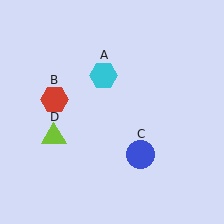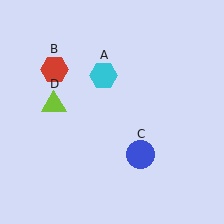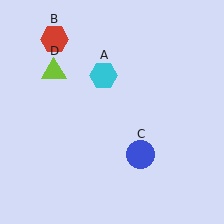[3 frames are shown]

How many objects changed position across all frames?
2 objects changed position: red hexagon (object B), lime triangle (object D).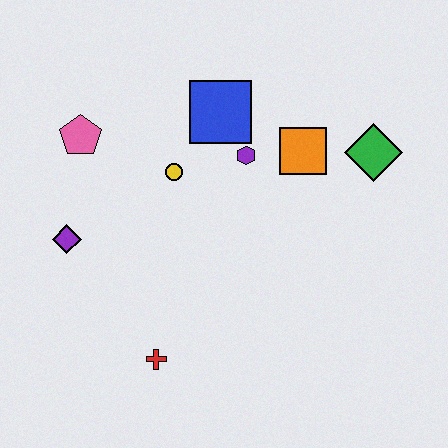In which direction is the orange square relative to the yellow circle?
The orange square is to the right of the yellow circle.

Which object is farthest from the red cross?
The green diamond is farthest from the red cross.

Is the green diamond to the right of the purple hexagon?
Yes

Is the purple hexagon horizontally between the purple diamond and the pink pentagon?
No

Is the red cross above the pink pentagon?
No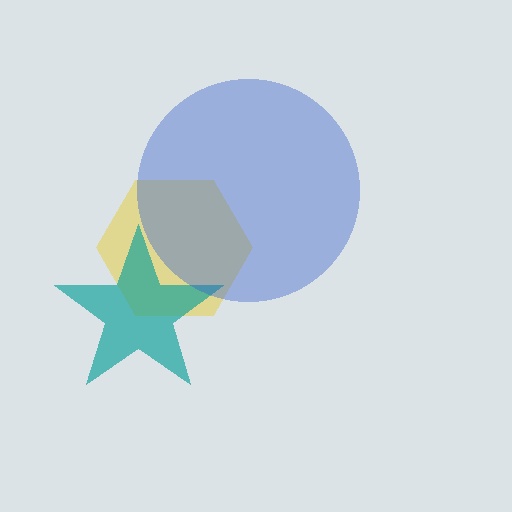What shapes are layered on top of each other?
The layered shapes are: a yellow hexagon, a teal star, a blue circle.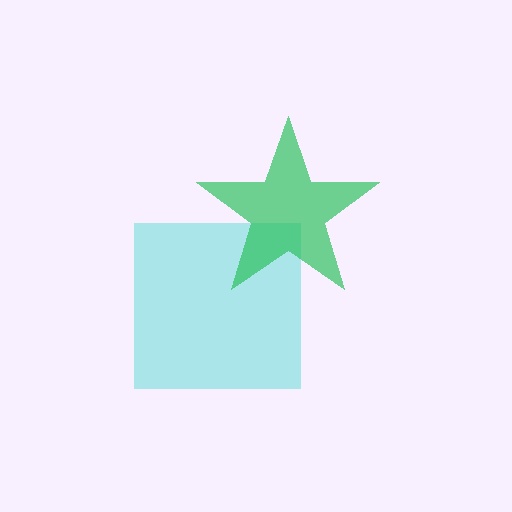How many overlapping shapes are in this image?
There are 2 overlapping shapes in the image.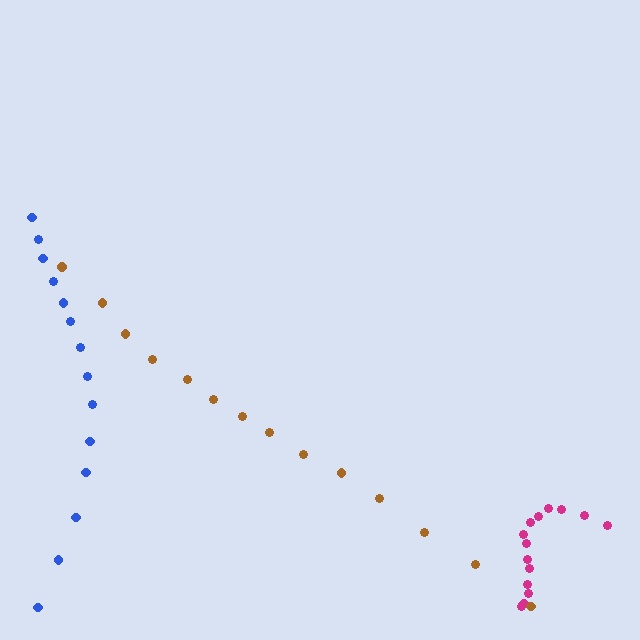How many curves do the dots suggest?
There are 3 distinct paths.